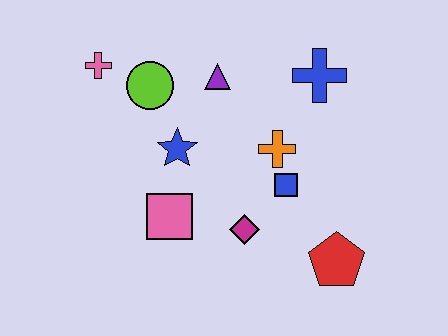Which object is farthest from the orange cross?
The pink cross is farthest from the orange cross.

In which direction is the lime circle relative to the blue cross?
The lime circle is to the left of the blue cross.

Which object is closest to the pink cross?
The lime circle is closest to the pink cross.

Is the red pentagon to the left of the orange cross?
No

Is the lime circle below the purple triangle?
Yes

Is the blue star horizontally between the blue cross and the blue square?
No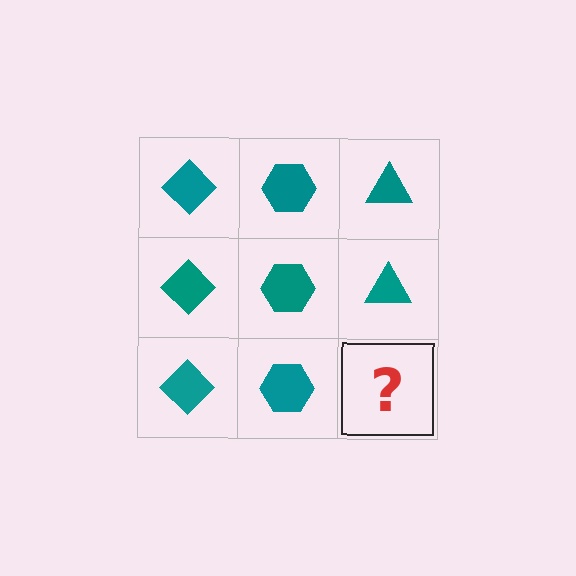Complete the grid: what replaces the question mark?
The question mark should be replaced with a teal triangle.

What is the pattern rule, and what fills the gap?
The rule is that each column has a consistent shape. The gap should be filled with a teal triangle.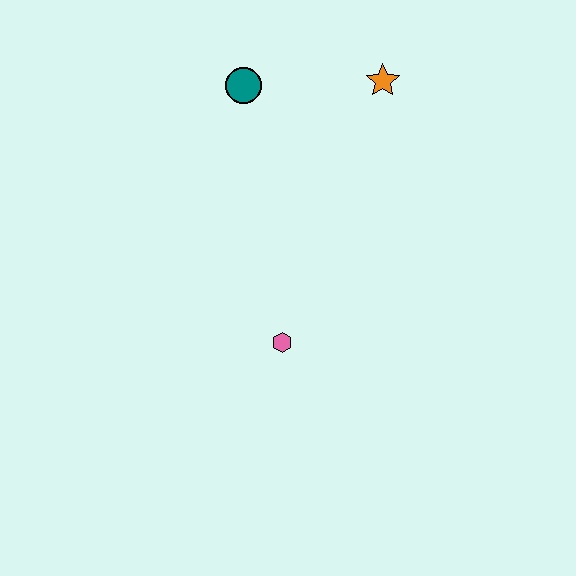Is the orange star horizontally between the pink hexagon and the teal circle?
No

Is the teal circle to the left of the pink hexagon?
Yes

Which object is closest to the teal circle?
The orange star is closest to the teal circle.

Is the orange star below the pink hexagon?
No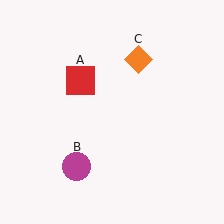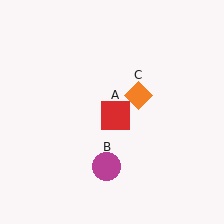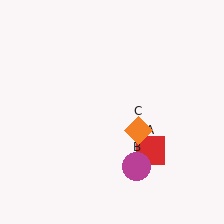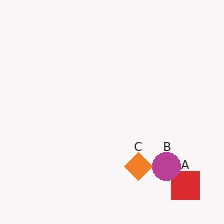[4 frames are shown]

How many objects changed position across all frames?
3 objects changed position: red square (object A), magenta circle (object B), orange diamond (object C).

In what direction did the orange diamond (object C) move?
The orange diamond (object C) moved down.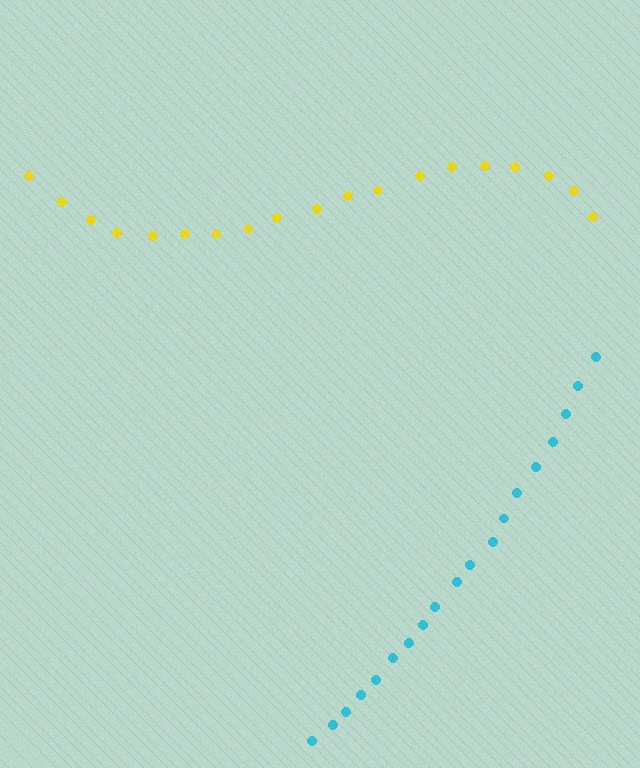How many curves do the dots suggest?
There are 2 distinct paths.